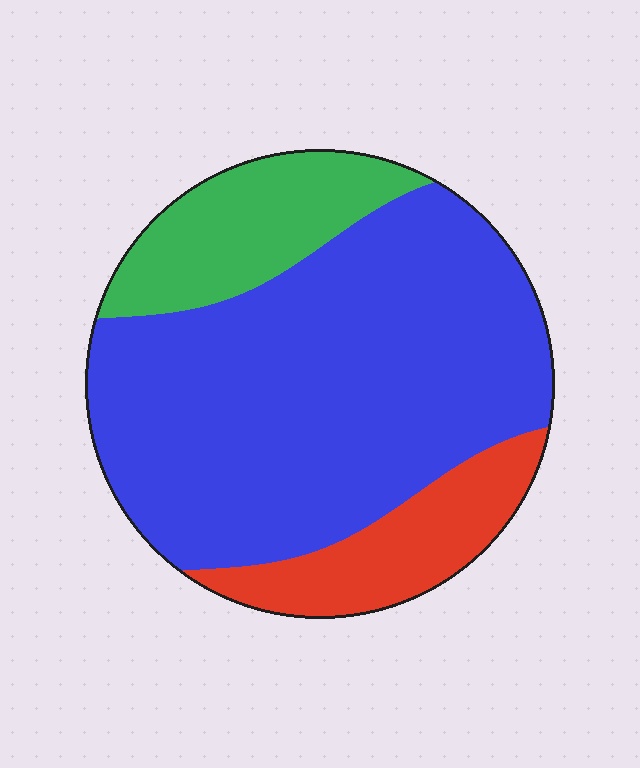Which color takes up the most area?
Blue, at roughly 70%.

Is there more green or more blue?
Blue.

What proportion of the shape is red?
Red covers around 15% of the shape.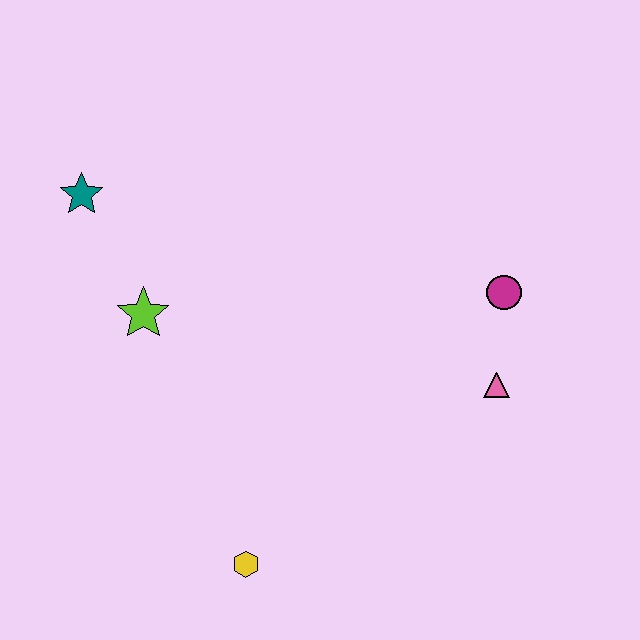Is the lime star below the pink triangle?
No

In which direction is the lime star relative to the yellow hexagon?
The lime star is above the yellow hexagon.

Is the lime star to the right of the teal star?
Yes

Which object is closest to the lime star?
The teal star is closest to the lime star.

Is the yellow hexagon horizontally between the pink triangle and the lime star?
Yes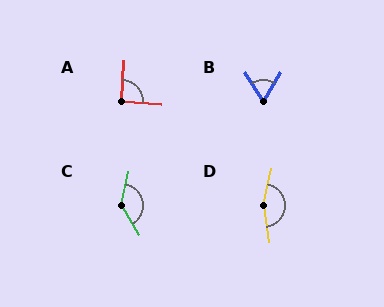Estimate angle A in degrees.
Approximately 91 degrees.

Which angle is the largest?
D, at approximately 159 degrees.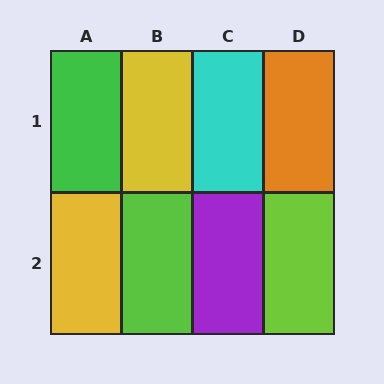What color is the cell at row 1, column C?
Cyan.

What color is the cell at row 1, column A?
Green.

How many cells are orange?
1 cell is orange.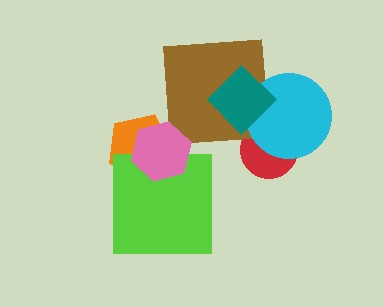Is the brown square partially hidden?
Yes, it is partially covered by another shape.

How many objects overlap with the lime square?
2 objects overlap with the lime square.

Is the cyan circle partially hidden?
Yes, it is partially covered by another shape.